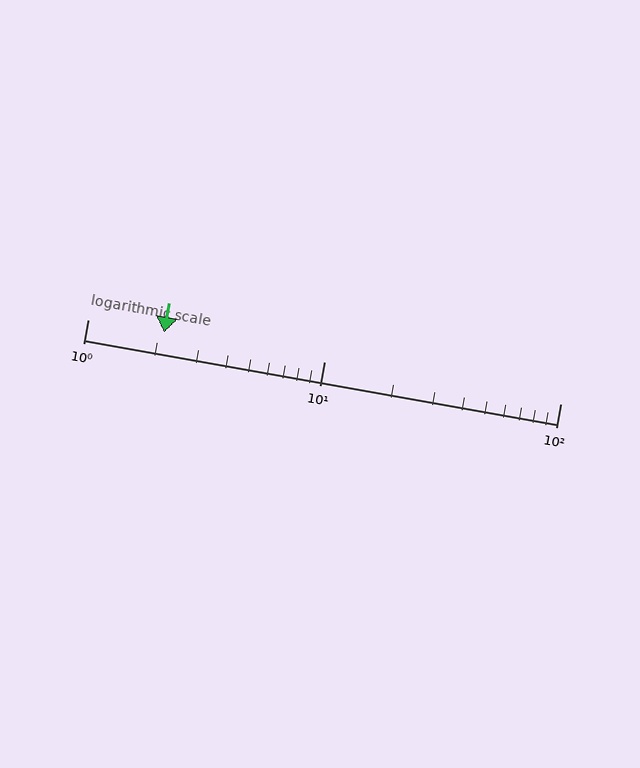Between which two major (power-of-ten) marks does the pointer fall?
The pointer is between 1 and 10.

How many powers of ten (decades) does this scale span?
The scale spans 2 decades, from 1 to 100.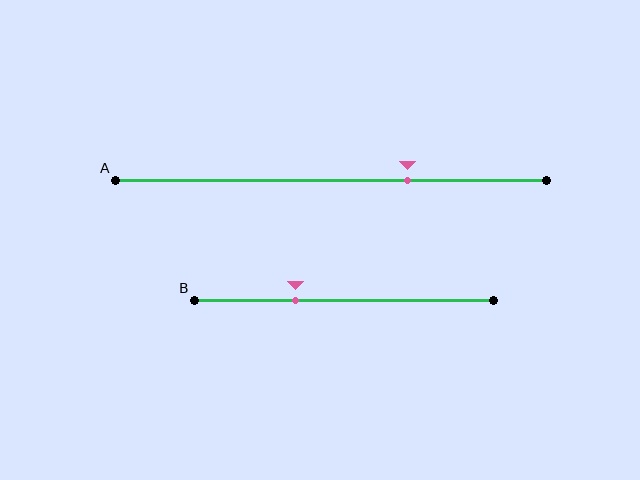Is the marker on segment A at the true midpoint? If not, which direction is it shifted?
No, the marker on segment A is shifted to the right by about 18% of the segment length.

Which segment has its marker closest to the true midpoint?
Segment B has its marker closest to the true midpoint.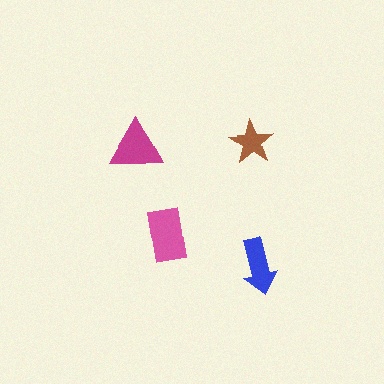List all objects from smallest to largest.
The brown star, the blue arrow, the magenta triangle, the pink rectangle.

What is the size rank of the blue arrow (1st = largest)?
3rd.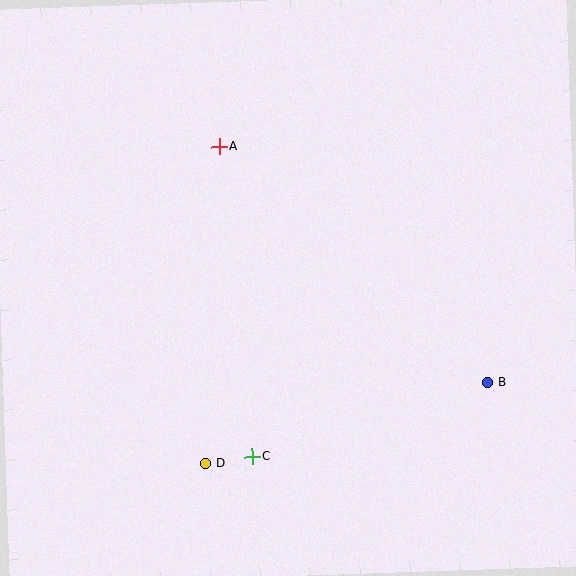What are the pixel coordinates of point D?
Point D is at (205, 464).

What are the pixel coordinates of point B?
Point B is at (488, 383).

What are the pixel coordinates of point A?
Point A is at (219, 147).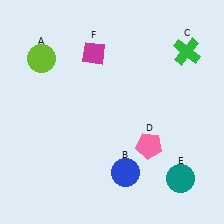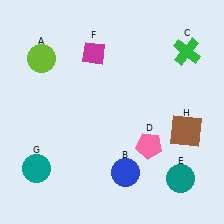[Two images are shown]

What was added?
A teal circle (G), a brown square (H) were added in Image 2.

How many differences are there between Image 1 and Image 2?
There are 2 differences between the two images.